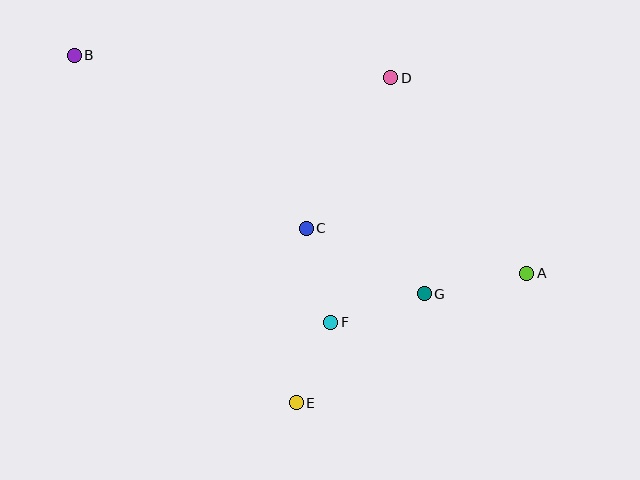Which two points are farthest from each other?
Points A and B are farthest from each other.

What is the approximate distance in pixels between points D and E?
The distance between D and E is approximately 339 pixels.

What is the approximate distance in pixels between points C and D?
The distance between C and D is approximately 173 pixels.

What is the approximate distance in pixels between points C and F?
The distance between C and F is approximately 97 pixels.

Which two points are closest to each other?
Points E and F are closest to each other.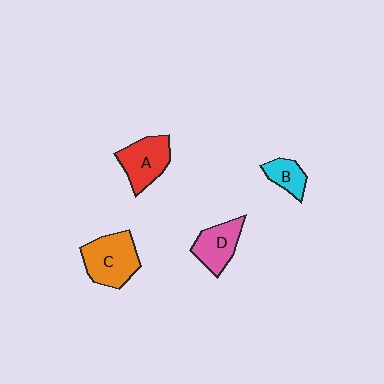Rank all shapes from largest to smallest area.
From largest to smallest: C (orange), A (red), D (pink), B (cyan).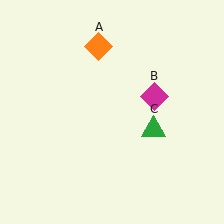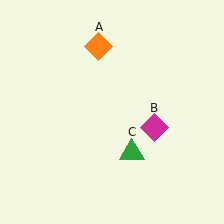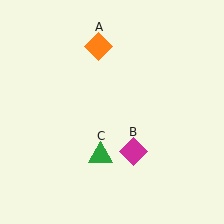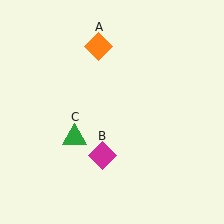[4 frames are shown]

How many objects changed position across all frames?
2 objects changed position: magenta diamond (object B), green triangle (object C).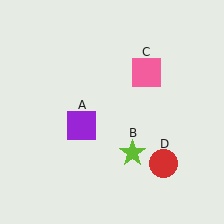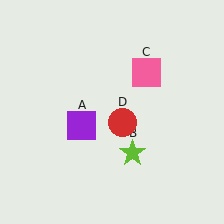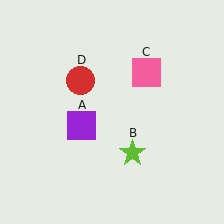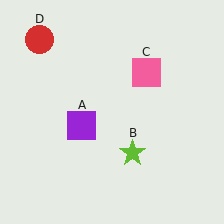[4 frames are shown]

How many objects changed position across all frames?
1 object changed position: red circle (object D).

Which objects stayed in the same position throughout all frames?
Purple square (object A) and lime star (object B) and pink square (object C) remained stationary.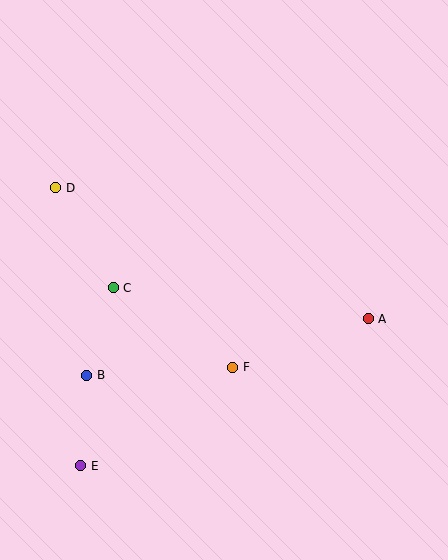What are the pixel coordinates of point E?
Point E is at (81, 466).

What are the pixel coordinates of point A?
Point A is at (368, 319).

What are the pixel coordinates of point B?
Point B is at (87, 375).